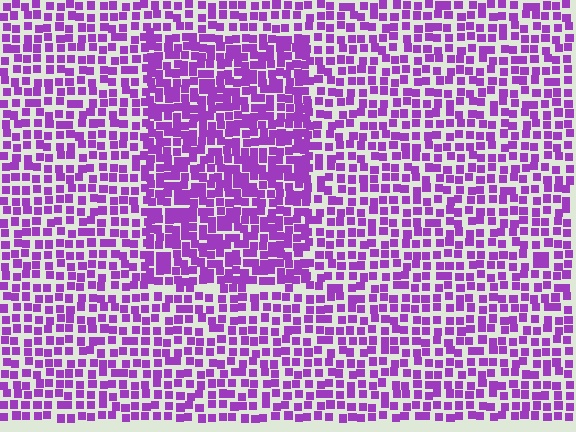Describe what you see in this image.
The image contains small purple elements arranged at two different densities. A rectangle-shaped region is visible where the elements are more densely packed than the surrounding area.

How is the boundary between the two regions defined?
The boundary is defined by a change in element density (approximately 1.6x ratio). All elements are the same color, size, and shape.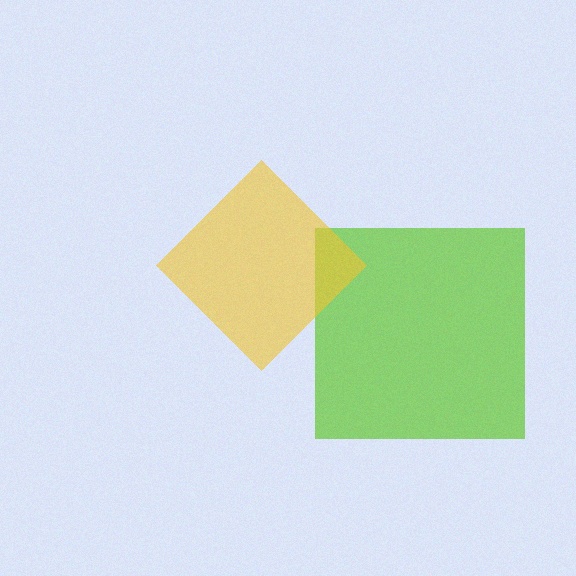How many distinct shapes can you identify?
There are 2 distinct shapes: a lime square, a yellow diamond.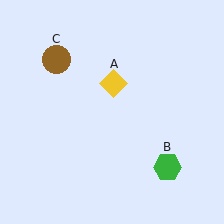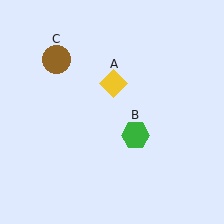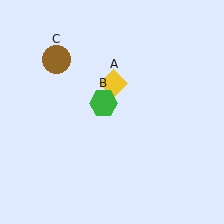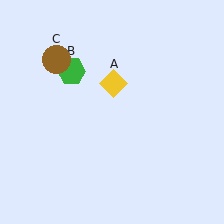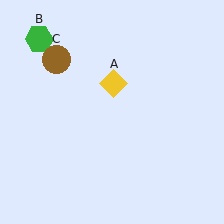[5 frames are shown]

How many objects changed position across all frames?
1 object changed position: green hexagon (object B).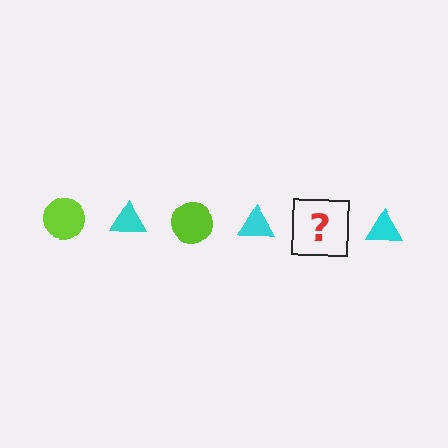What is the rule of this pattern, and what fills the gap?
The rule is that the pattern alternates between lime circle and cyan triangle. The gap should be filled with a lime circle.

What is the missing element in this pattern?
The missing element is a lime circle.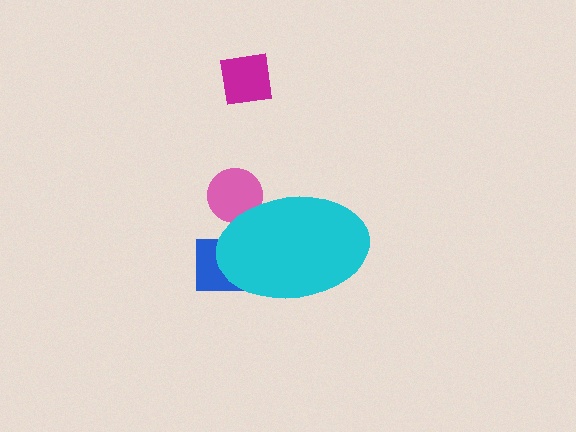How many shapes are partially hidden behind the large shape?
2 shapes are partially hidden.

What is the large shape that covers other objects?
A cyan ellipse.